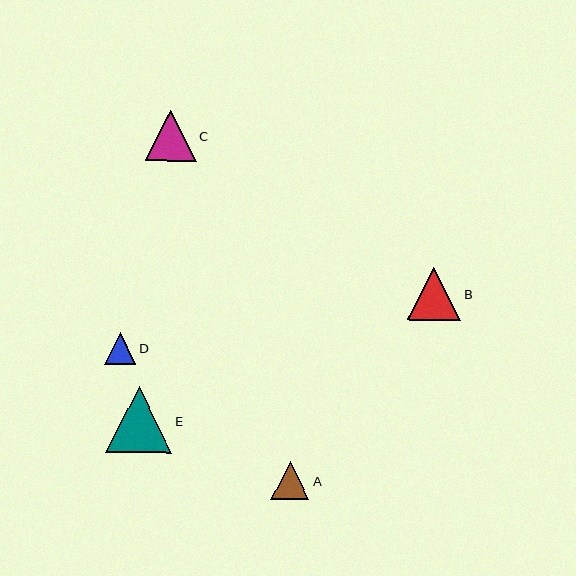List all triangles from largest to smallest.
From largest to smallest: E, B, C, A, D.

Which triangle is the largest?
Triangle E is the largest with a size of approximately 66 pixels.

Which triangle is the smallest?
Triangle D is the smallest with a size of approximately 31 pixels.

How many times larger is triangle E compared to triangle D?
Triangle E is approximately 2.1 times the size of triangle D.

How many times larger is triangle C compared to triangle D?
Triangle C is approximately 1.6 times the size of triangle D.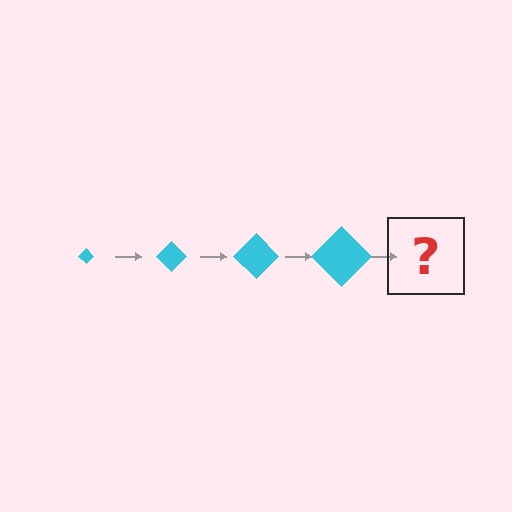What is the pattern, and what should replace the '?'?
The pattern is that the diamond gets progressively larger each step. The '?' should be a cyan diamond, larger than the previous one.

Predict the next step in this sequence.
The next step is a cyan diamond, larger than the previous one.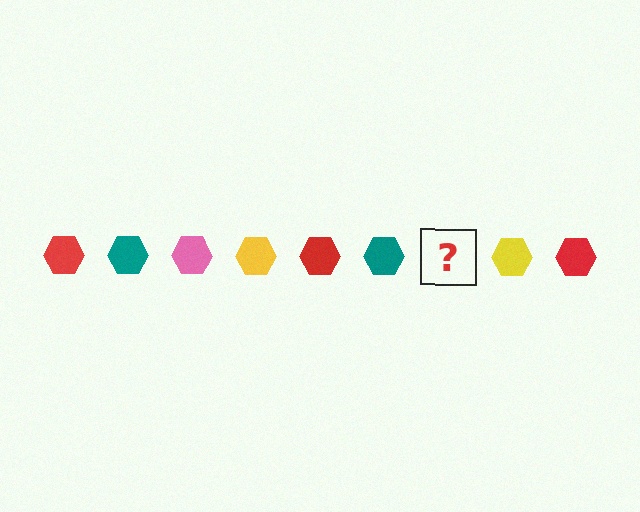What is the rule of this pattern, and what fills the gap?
The rule is that the pattern cycles through red, teal, pink, yellow hexagons. The gap should be filled with a pink hexagon.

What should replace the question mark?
The question mark should be replaced with a pink hexagon.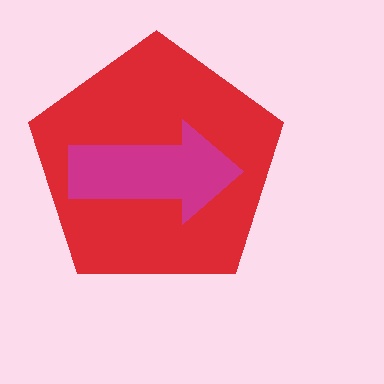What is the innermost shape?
The magenta arrow.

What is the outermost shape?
The red pentagon.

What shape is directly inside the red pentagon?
The magenta arrow.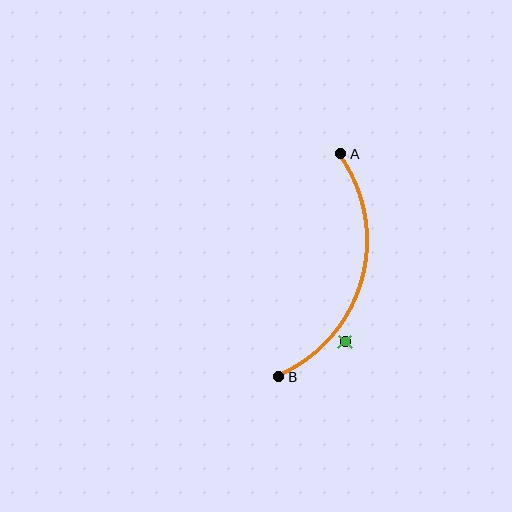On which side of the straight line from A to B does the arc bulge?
The arc bulges to the right of the straight line connecting A and B.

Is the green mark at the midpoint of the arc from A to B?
No — the green mark does not lie on the arc at all. It sits slightly outside the curve.